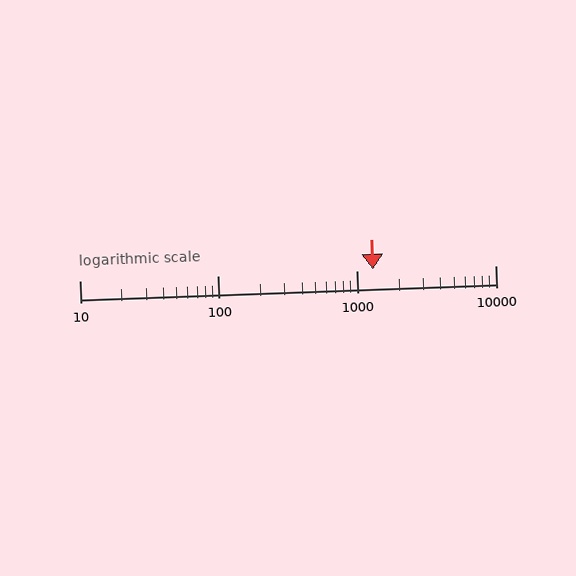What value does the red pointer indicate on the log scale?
The pointer indicates approximately 1300.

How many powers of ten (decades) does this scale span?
The scale spans 3 decades, from 10 to 10000.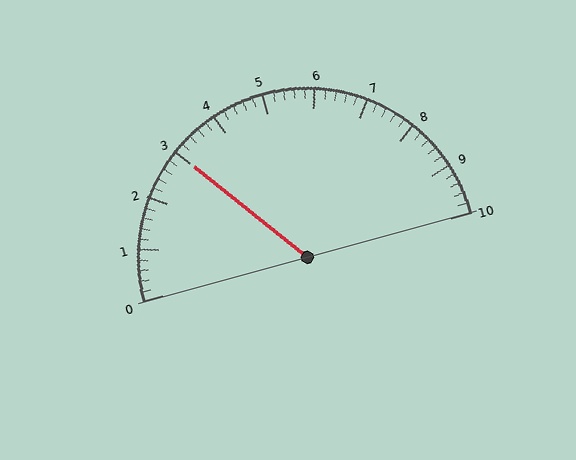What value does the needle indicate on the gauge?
The needle indicates approximately 3.0.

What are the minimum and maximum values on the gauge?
The gauge ranges from 0 to 10.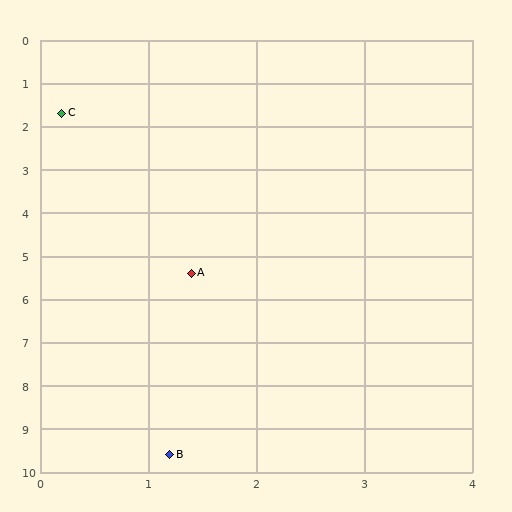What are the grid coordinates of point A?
Point A is at approximately (1.4, 5.4).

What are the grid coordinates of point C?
Point C is at approximately (0.2, 1.7).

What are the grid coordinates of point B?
Point B is at approximately (1.2, 9.6).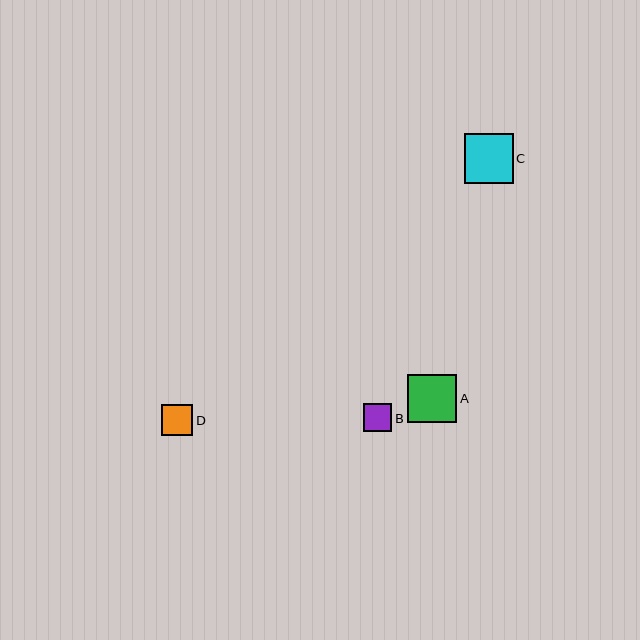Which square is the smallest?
Square B is the smallest with a size of approximately 28 pixels.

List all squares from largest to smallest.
From largest to smallest: C, A, D, B.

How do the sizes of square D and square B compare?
Square D and square B are approximately the same size.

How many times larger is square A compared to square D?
Square A is approximately 1.6 times the size of square D.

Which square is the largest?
Square C is the largest with a size of approximately 49 pixels.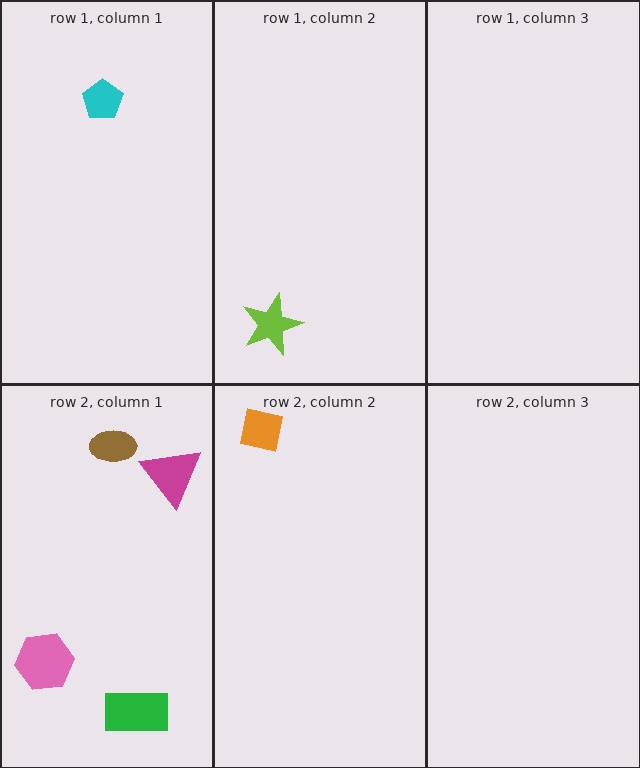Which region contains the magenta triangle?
The row 2, column 1 region.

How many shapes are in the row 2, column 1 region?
4.